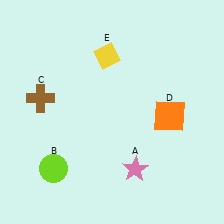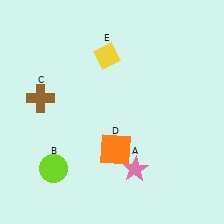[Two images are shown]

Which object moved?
The orange square (D) moved left.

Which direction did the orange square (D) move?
The orange square (D) moved left.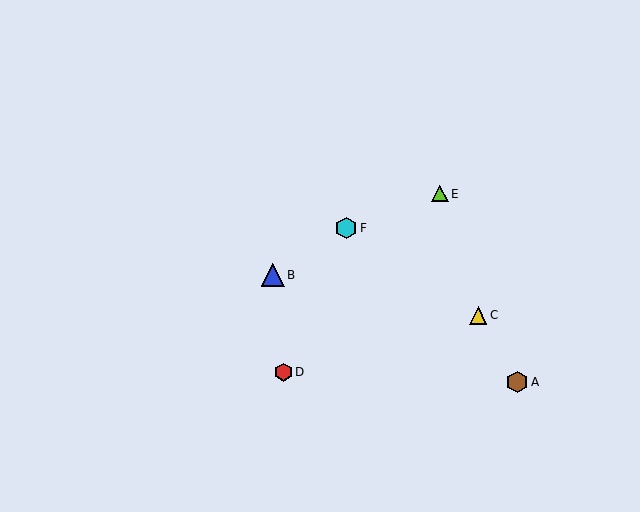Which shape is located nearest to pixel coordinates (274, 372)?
The red hexagon (labeled D) at (284, 372) is nearest to that location.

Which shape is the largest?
The blue triangle (labeled B) is the largest.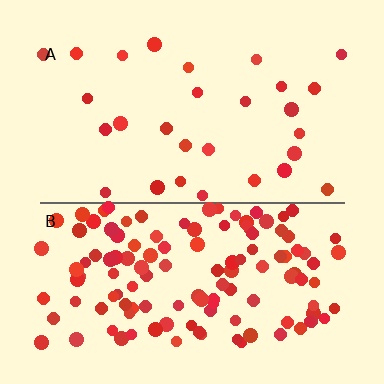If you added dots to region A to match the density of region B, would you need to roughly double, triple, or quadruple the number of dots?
Approximately quadruple.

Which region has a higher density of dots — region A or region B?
B (the bottom).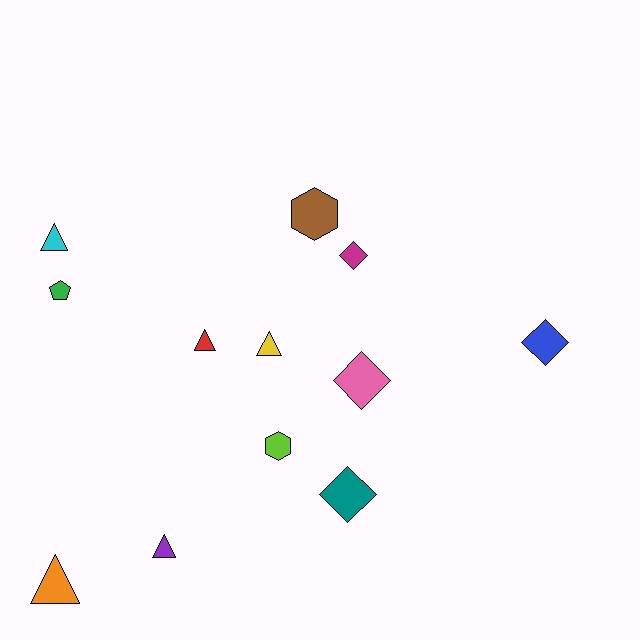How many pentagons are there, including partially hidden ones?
There is 1 pentagon.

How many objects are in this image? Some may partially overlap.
There are 12 objects.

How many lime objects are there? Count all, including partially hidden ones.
There is 1 lime object.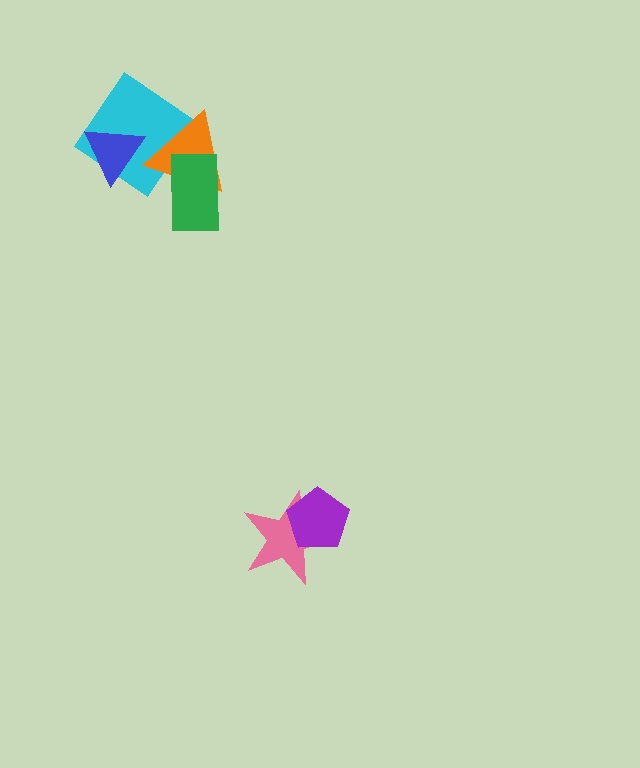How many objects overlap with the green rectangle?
1 object overlaps with the green rectangle.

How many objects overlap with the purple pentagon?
1 object overlaps with the purple pentagon.